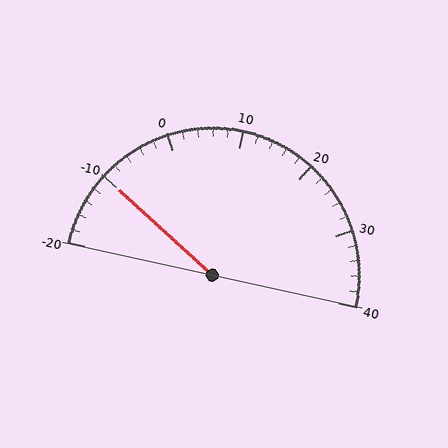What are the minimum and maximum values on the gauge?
The gauge ranges from -20 to 40.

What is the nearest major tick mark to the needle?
The nearest major tick mark is -10.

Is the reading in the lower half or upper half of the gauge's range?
The reading is in the lower half of the range (-20 to 40).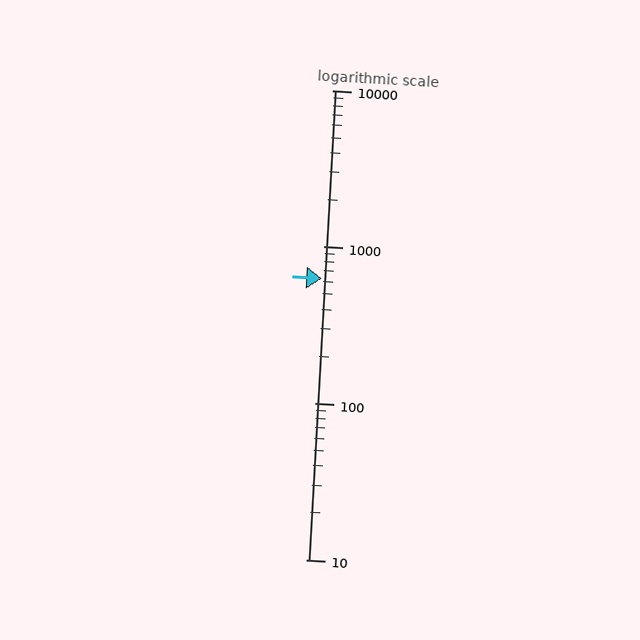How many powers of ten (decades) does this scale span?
The scale spans 3 decades, from 10 to 10000.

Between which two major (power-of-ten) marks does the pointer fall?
The pointer is between 100 and 1000.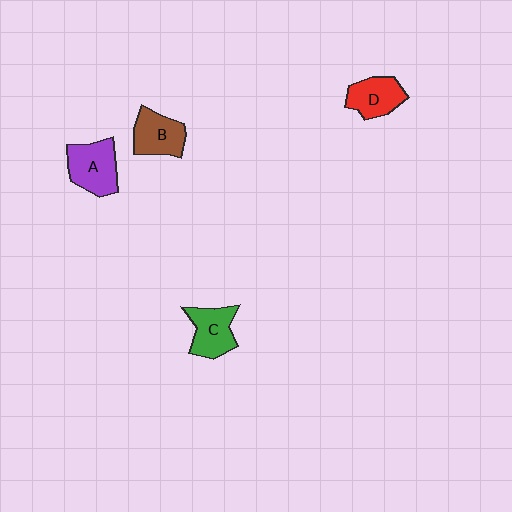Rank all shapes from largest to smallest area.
From largest to smallest: A (purple), C (green), B (brown), D (red).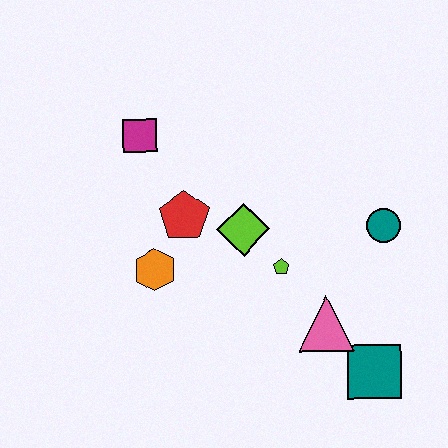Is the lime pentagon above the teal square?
Yes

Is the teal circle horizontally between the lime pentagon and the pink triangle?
No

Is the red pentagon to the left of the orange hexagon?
No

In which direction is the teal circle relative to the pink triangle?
The teal circle is above the pink triangle.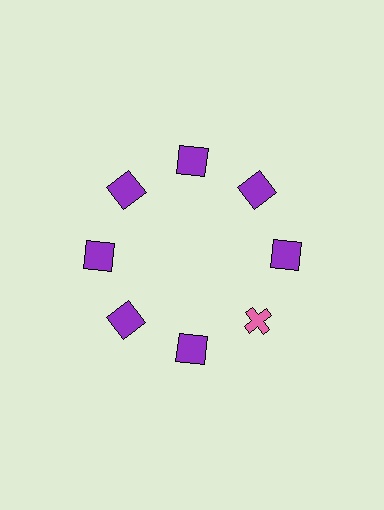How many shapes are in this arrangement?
There are 8 shapes arranged in a ring pattern.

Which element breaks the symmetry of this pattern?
The pink cross at roughly the 4 o'clock position breaks the symmetry. All other shapes are purple squares.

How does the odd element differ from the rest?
It differs in both color (pink instead of purple) and shape (cross instead of square).